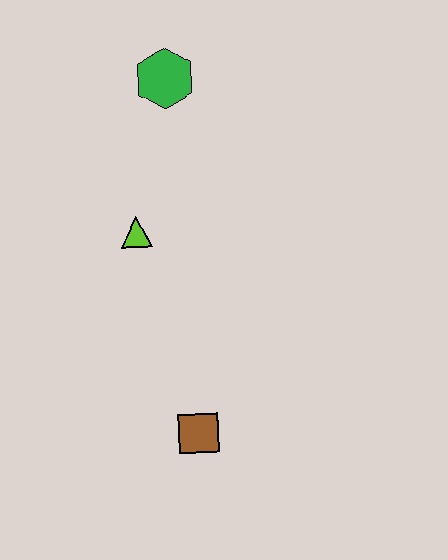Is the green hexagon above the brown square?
Yes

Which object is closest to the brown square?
The lime triangle is closest to the brown square.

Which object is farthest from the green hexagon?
The brown square is farthest from the green hexagon.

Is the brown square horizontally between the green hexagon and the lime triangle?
No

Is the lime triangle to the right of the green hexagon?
No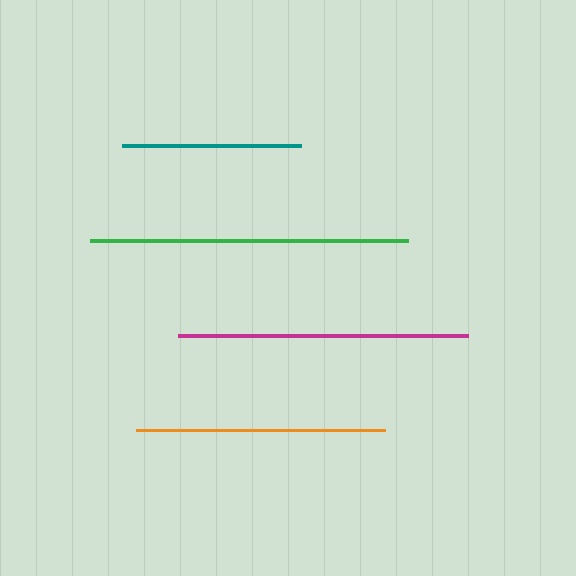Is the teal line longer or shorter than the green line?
The green line is longer than the teal line.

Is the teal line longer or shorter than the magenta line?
The magenta line is longer than the teal line.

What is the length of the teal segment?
The teal segment is approximately 179 pixels long.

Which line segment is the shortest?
The teal line is the shortest at approximately 179 pixels.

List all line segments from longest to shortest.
From longest to shortest: green, magenta, orange, teal.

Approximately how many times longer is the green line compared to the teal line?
The green line is approximately 1.8 times the length of the teal line.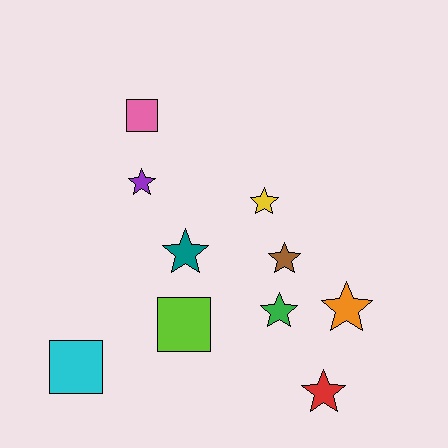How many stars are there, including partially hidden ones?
There are 7 stars.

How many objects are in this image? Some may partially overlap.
There are 10 objects.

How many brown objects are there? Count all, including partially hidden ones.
There is 1 brown object.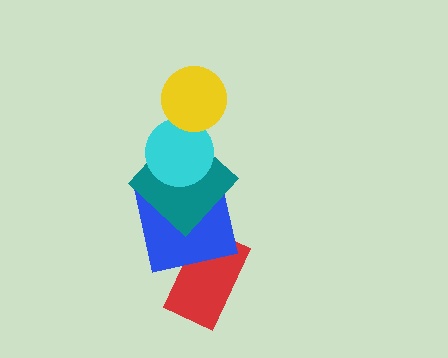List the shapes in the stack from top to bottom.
From top to bottom: the yellow circle, the cyan circle, the teal diamond, the blue square, the red rectangle.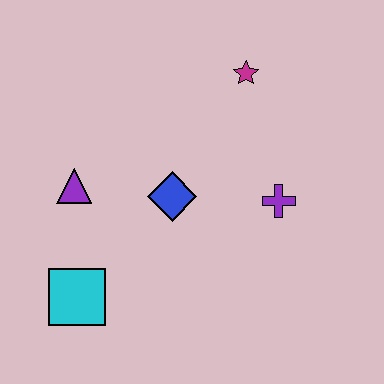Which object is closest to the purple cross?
The blue diamond is closest to the purple cross.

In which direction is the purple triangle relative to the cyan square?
The purple triangle is above the cyan square.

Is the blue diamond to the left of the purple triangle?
No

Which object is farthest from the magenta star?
The cyan square is farthest from the magenta star.